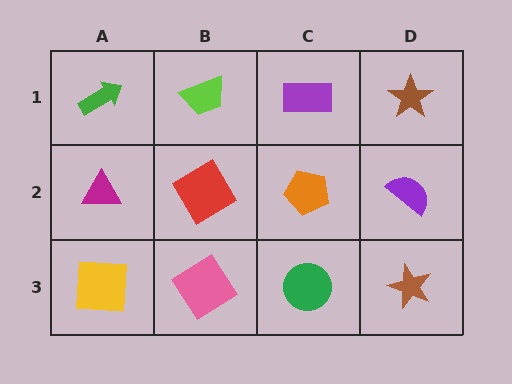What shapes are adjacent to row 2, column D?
A brown star (row 1, column D), a brown star (row 3, column D), an orange pentagon (row 2, column C).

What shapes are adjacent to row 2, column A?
A green arrow (row 1, column A), a yellow square (row 3, column A), a red diamond (row 2, column B).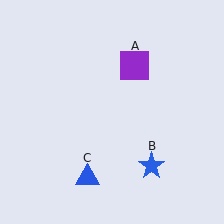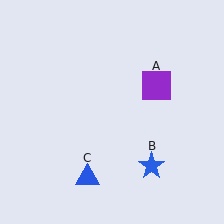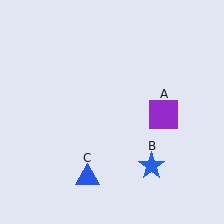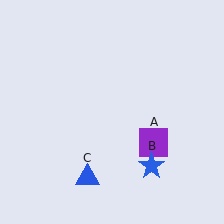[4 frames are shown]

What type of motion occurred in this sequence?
The purple square (object A) rotated clockwise around the center of the scene.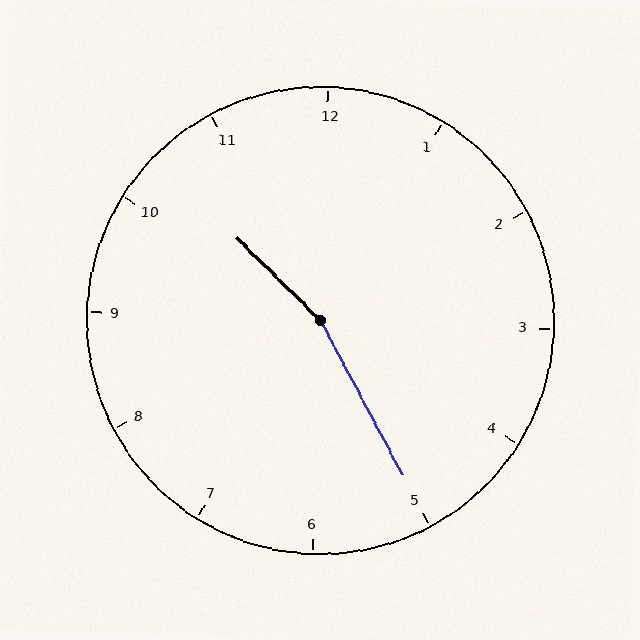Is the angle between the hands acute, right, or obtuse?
It is obtuse.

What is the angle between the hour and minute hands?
Approximately 162 degrees.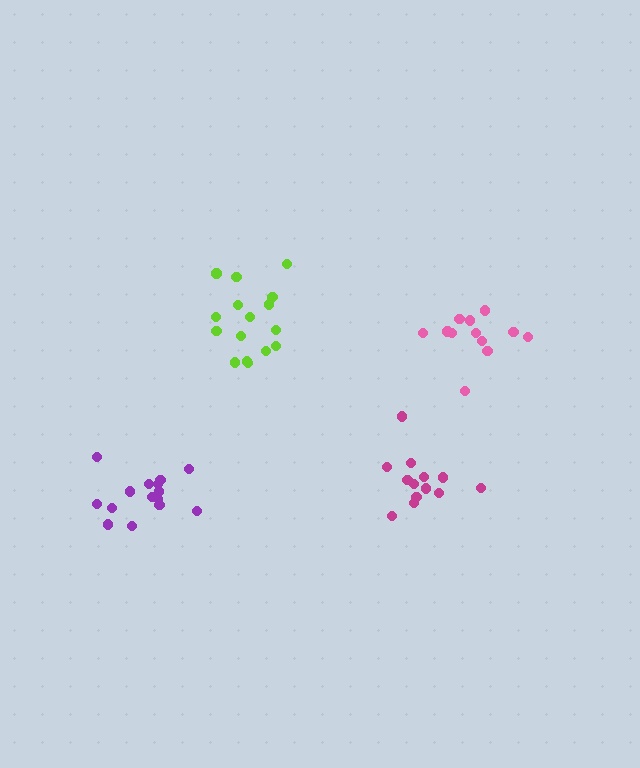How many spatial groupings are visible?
There are 4 spatial groupings.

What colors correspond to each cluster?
The clusters are colored: magenta, lime, pink, purple.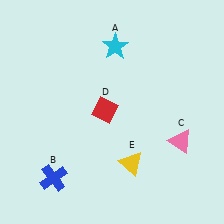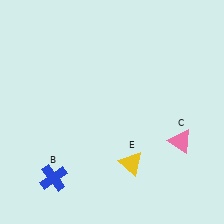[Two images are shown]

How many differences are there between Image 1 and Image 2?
There are 2 differences between the two images.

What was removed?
The cyan star (A), the red diamond (D) were removed in Image 2.